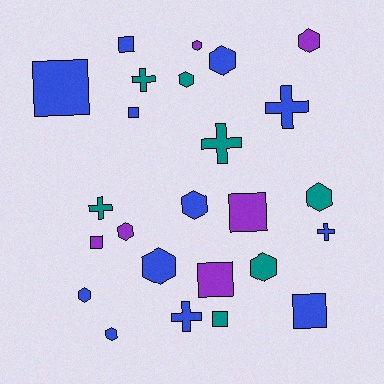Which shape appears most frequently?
Hexagon, with 11 objects.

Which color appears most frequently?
Blue, with 12 objects.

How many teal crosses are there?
There are 3 teal crosses.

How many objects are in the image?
There are 25 objects.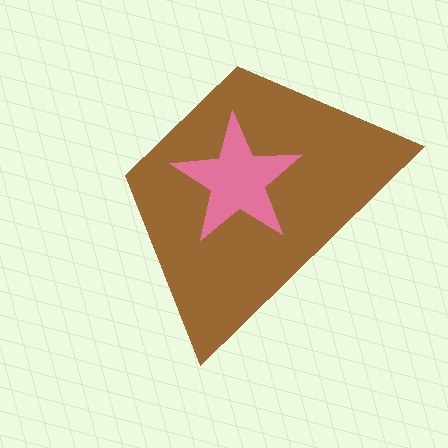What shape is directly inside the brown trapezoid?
The pink star.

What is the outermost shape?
The brown trapezoid.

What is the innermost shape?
The pink star.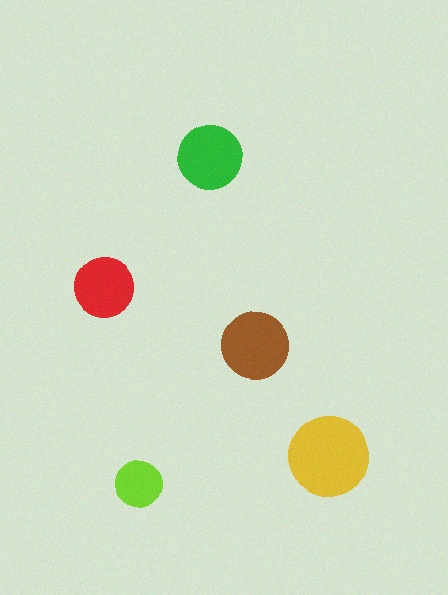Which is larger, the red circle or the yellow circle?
The yellow one.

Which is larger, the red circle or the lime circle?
The red one.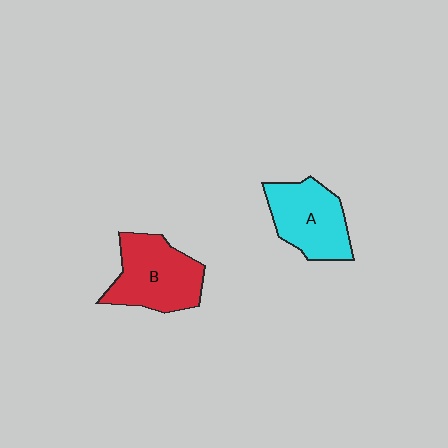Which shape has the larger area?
Shape B (red).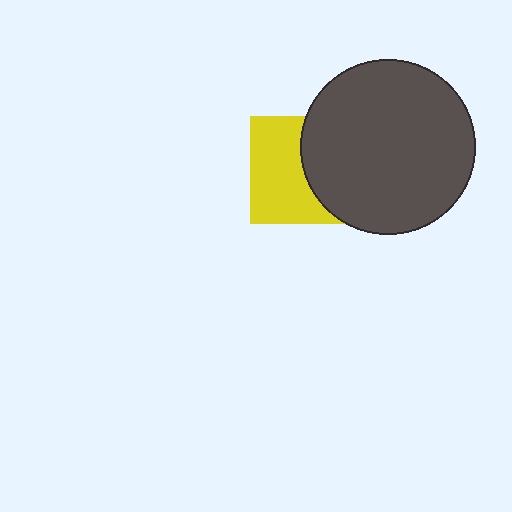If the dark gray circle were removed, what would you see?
You would see the complete yellow square.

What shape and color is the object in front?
The object in front is a dark gray circle.